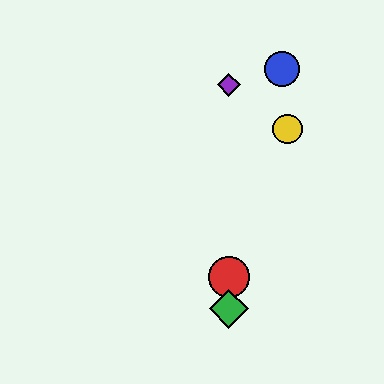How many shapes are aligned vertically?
3 shapes (the red circle, the green diamond, the purple diamond) are aligned vertically.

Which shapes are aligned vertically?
The red circle, the green diamond, the purple diamond are aligned vertically.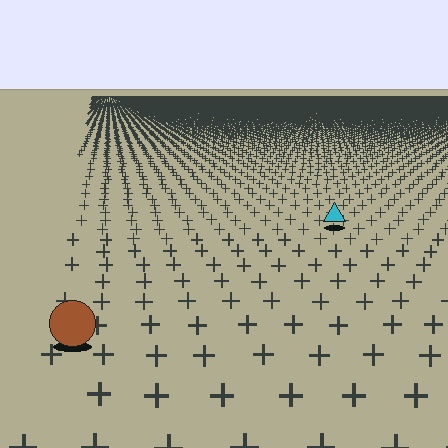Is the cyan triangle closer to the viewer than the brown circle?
No. The brown circle is closer — you can tell from the texture gradient: the ground texture is coarser near it.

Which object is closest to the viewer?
The brown circle is closest. The texture marks near it are larger and more spread out.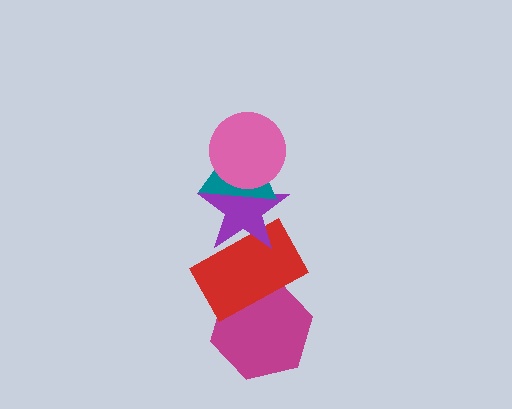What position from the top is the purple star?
The purple star is 3rd from the top.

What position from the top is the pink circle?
The pink circle is 1st from the top.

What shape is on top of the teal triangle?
The pink circle is on top of the teal triangle.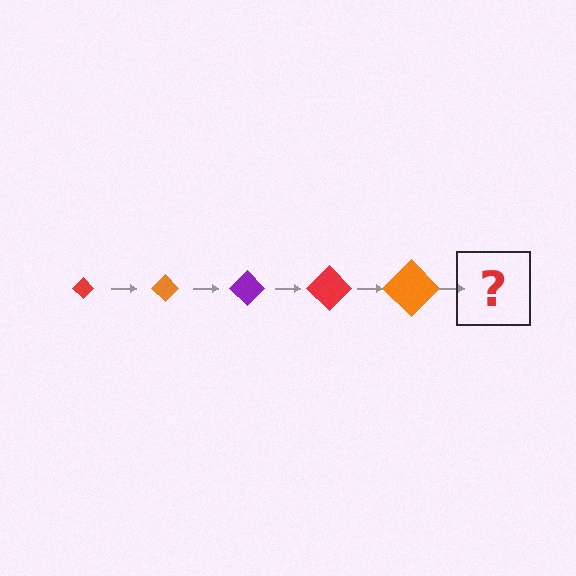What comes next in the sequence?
The next element should be a purple diamond, larger than the previous one.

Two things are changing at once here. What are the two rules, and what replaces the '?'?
The two rules are that the diamond grows larger each step and the color cycles through red, orange, and purple. The '?' should be a purple diamond, larger than the previous one.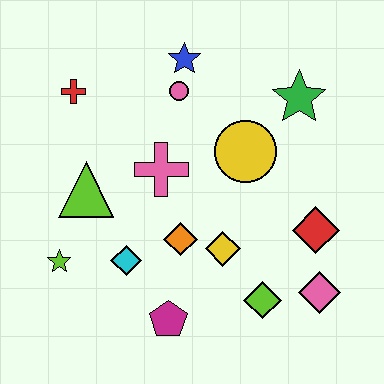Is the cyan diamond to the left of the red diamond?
Yes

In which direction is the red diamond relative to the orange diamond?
The red diamond is to the right of the orange diamond.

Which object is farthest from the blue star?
The pink diamond is farthest from the blue star.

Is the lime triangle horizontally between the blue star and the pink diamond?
No